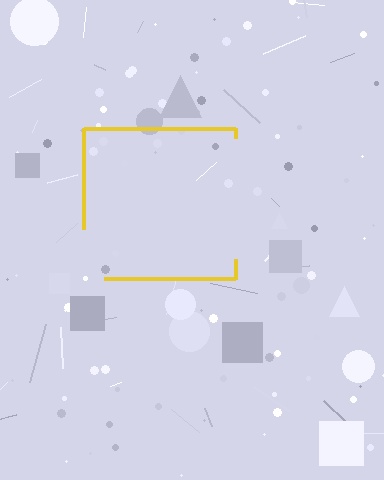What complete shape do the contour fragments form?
The contour fragments form a square.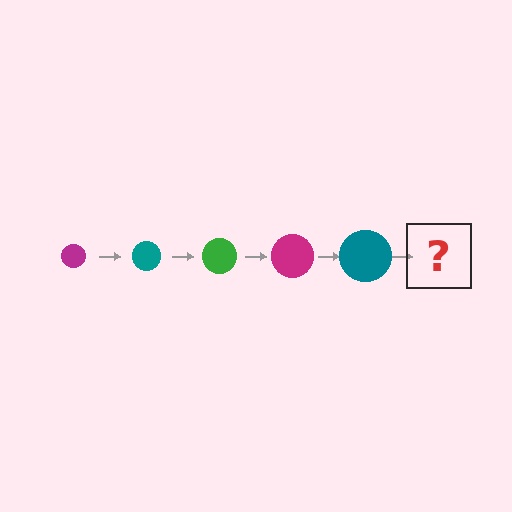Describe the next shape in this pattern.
It should be a green circle, larger than the previous one.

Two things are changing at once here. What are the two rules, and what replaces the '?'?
The two rules are that the circle grows larger each step and the color cycles through magenta, teal, and green. The '?' should be a green circle, larger than the previous one.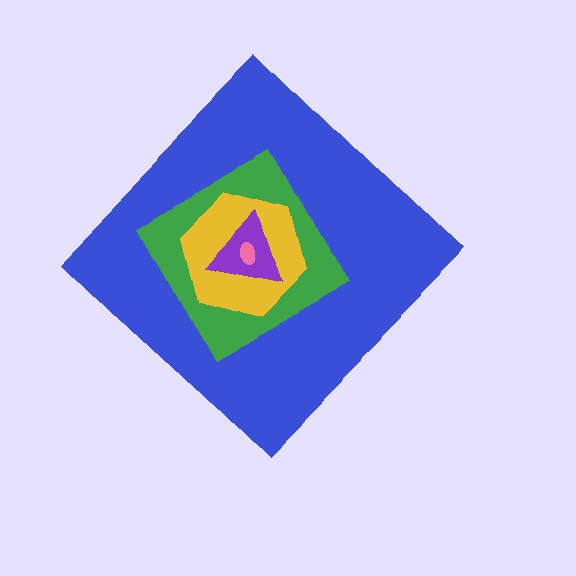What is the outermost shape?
The blue diamond.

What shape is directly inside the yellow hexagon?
The purple triangle.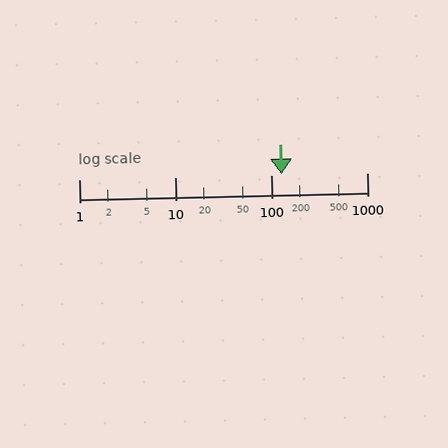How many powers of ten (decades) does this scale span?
The scale spans 3 decades, from 1 to 1000.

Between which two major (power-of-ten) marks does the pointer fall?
The pointer is between 100 and 1000.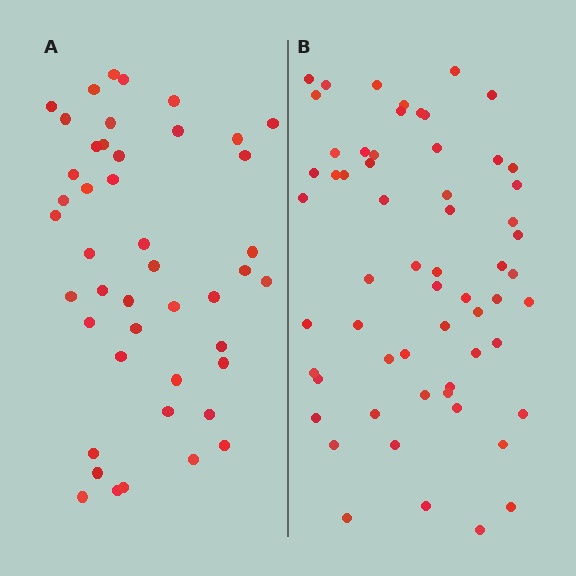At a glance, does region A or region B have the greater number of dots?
Region B (the right region) has more dots.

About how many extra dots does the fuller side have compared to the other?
Region B has approximately 15 more dots than region A.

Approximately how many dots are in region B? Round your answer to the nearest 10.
About 60 dots.